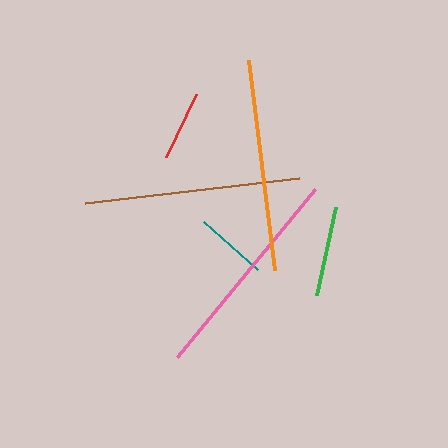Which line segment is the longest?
The pink line is the longest at approximately 217 pixels.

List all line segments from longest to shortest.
From longest to shortest: pink, brown, orange, green, teal, red.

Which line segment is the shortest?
The red line is the shortest at approximately 70 pixels.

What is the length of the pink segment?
The pink segment is approximately 217 pixels long.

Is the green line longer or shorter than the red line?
The green line is longer than the red line.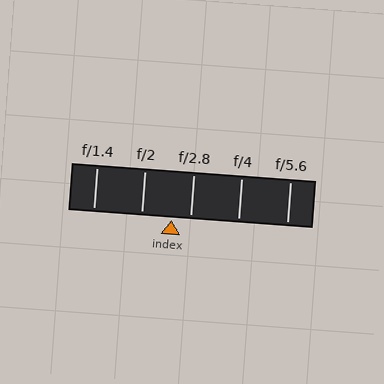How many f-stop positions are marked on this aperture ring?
There are 5 f-stop positions marked.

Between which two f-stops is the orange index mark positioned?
The index mark is between f/2 and f/2.8.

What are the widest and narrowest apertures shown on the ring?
The widest aperture shown is f/1.4 and the narrowest is f/5.6.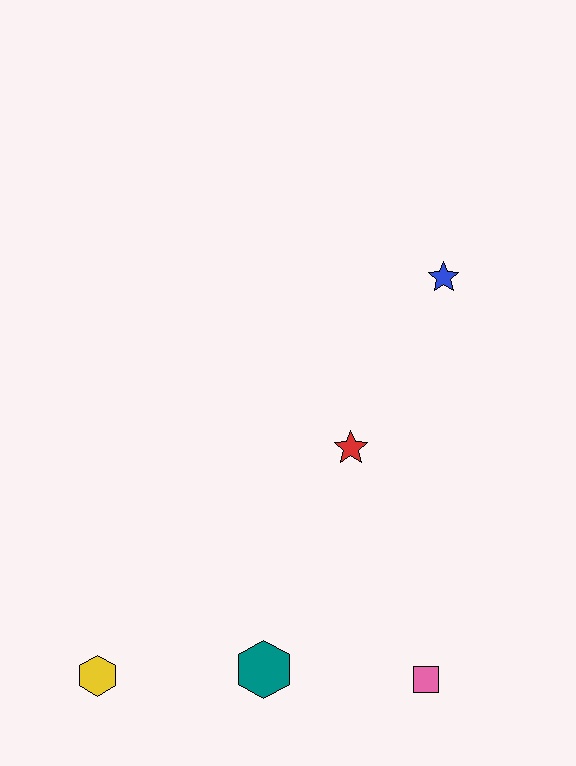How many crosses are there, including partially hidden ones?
There are no crosses.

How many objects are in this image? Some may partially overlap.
There are 5 objects.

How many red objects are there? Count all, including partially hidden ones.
There is 1 red object.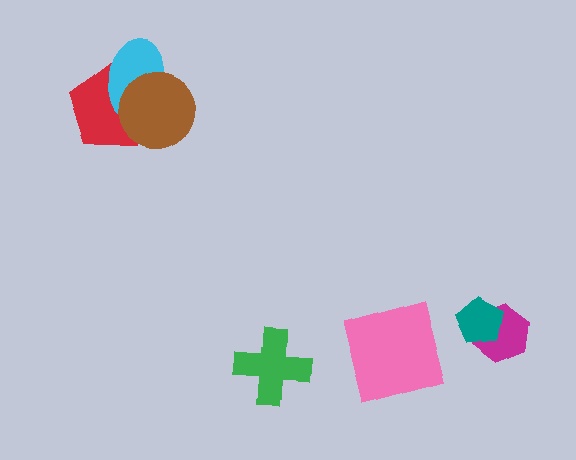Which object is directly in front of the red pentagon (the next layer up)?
The cyan ellipse is directly in front of the red pentagon.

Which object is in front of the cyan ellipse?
The brown circle is in front of the cyan ellipse.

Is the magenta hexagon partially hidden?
Yes, it is partially covered by another shape.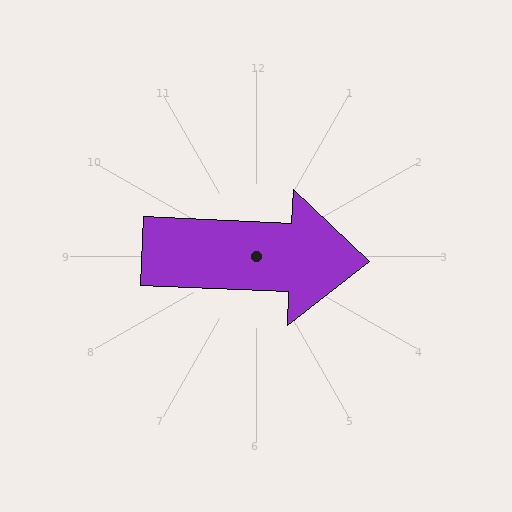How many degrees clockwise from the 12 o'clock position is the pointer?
Approximately 93 degrees.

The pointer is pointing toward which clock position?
Roughly 3 o'clock.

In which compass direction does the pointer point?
East.